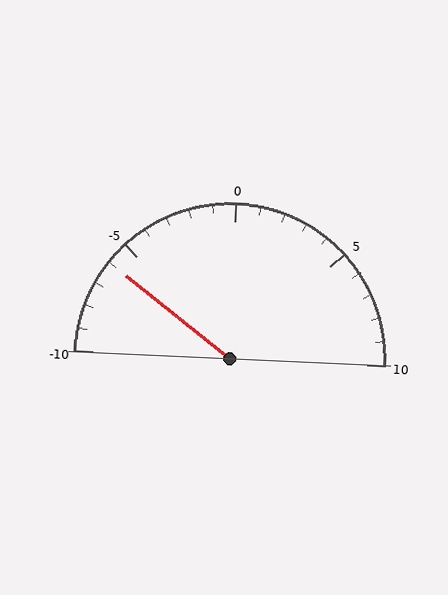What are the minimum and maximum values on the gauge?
The gauge ranges from -10 to 10.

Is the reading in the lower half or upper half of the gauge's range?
The reading is in the lower half of the range (-10 to 10).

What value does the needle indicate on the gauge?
The needle indicates approximately -6.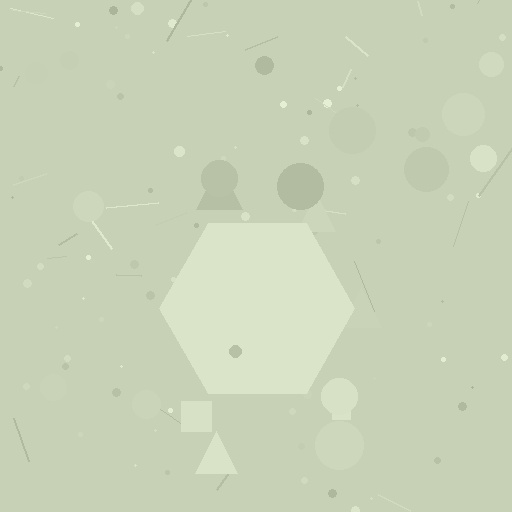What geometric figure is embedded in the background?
A hexagon is embedded in the background.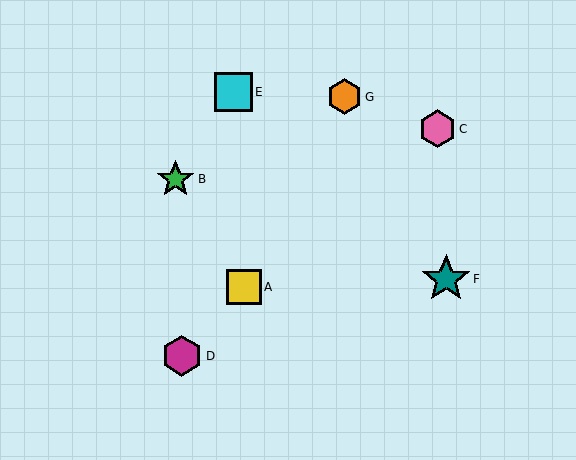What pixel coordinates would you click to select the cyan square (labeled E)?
Click at (233, 92) to select the cyan square E.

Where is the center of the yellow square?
The center of the yellow square is at (244, 287).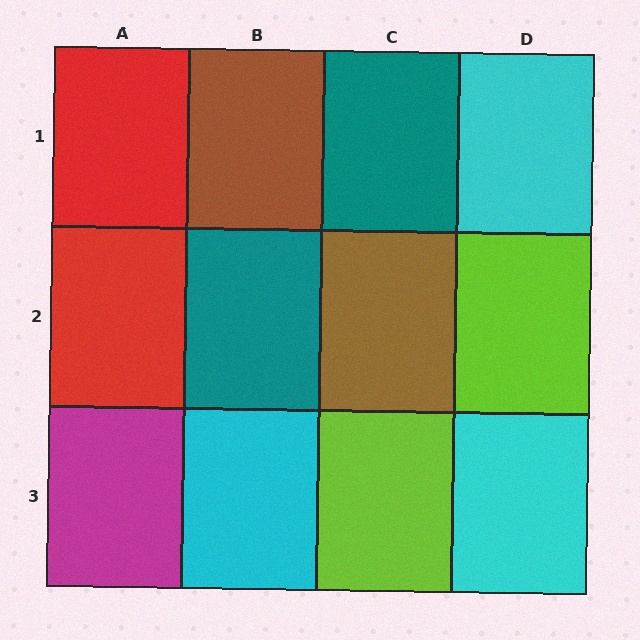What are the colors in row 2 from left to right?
Red, teal, brown, lime.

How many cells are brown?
2 cells are brown.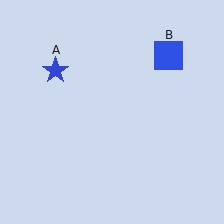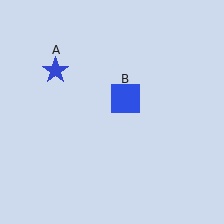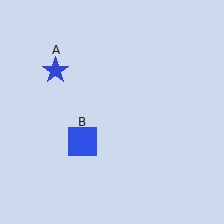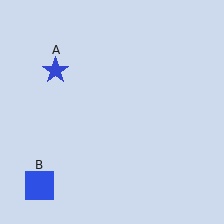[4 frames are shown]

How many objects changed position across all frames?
1 object changed position: blue square (object B).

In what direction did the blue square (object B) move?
The blue square (object B) moved down and to the left.